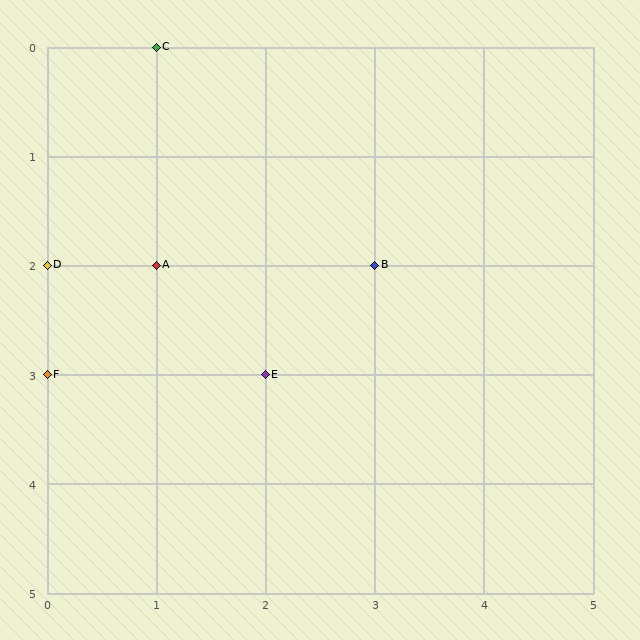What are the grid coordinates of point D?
Point D is at grid coordinates (0, 2).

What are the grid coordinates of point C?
Point C is at grid coordinates (1, 0).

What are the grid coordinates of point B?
Point B is at grid coordinates (3, 2).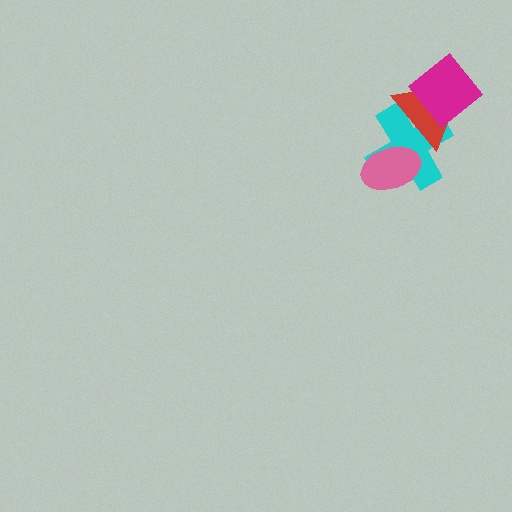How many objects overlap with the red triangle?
2 objects overlap with the red triangle.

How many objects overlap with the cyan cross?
2 objects overlap with the cyan cross.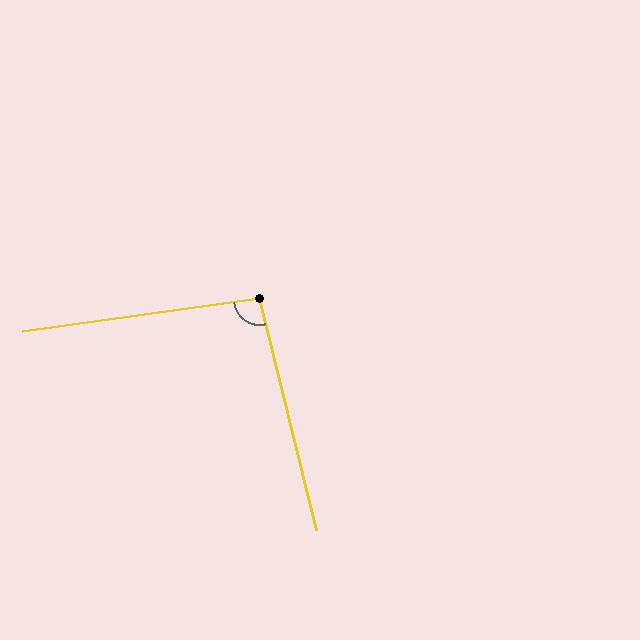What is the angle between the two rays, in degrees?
Approximately 96 degrees.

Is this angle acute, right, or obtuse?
It is obtuse.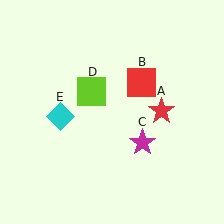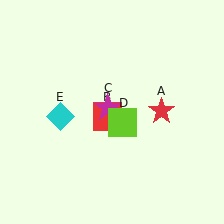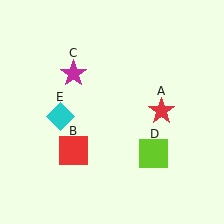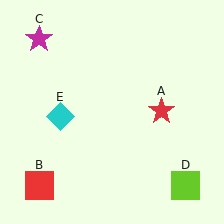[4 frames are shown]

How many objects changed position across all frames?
3 objects changed position: red square (object B), magenta star (object C), lime square (object D).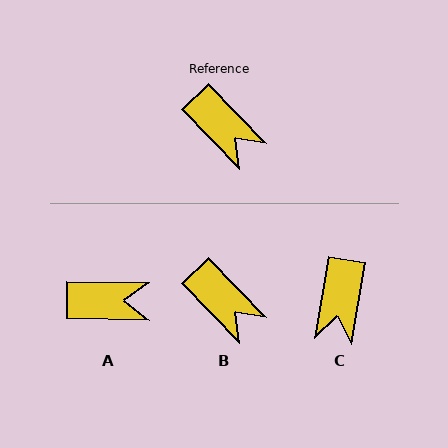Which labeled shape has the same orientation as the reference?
B.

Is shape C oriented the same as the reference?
No, it is off by about 53 degrees.